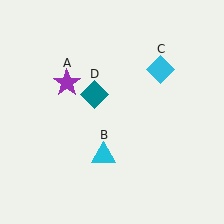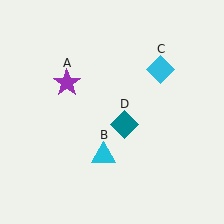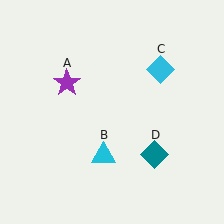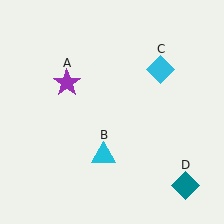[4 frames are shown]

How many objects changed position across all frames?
1 object changed position: teal diamond (object D).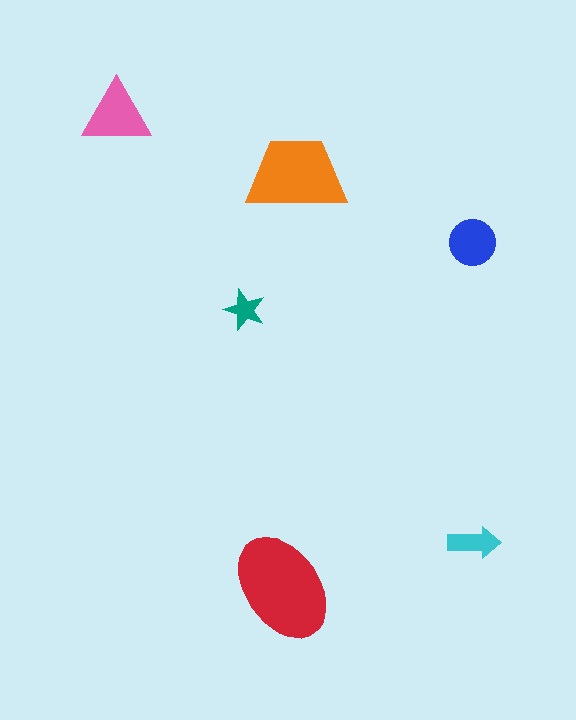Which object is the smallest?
The teal star.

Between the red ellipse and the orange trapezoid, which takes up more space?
The red ellipse.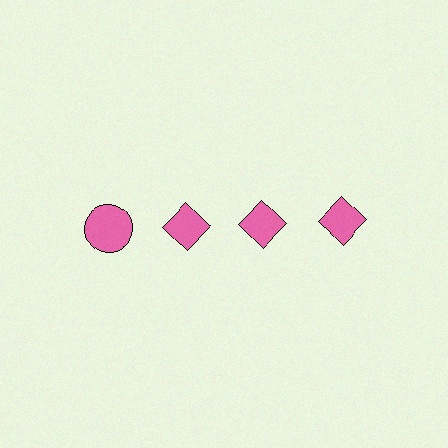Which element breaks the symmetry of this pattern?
The pink circle in the top row, leftmost column breaks the symmetry. All other shapes are pink diamonds.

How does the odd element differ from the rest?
It has a different shape: circle instead of diamond.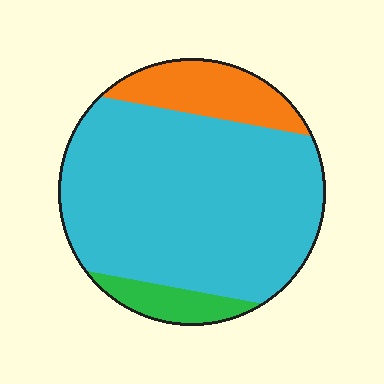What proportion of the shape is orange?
Orange covers around 15% of the shape.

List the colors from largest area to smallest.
From largest to smallest: cyan, orange, green.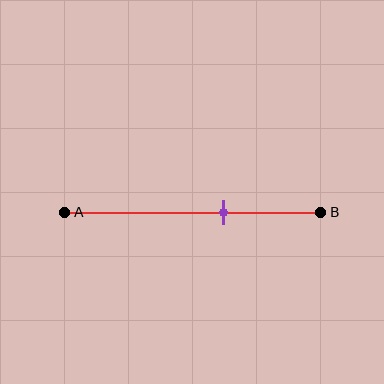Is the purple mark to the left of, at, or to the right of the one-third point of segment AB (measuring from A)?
The purple mark is to the right of the one-third point of segment AB.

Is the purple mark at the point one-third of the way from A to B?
No, the mark is at about 60% from A, not at the 33% one-third point.